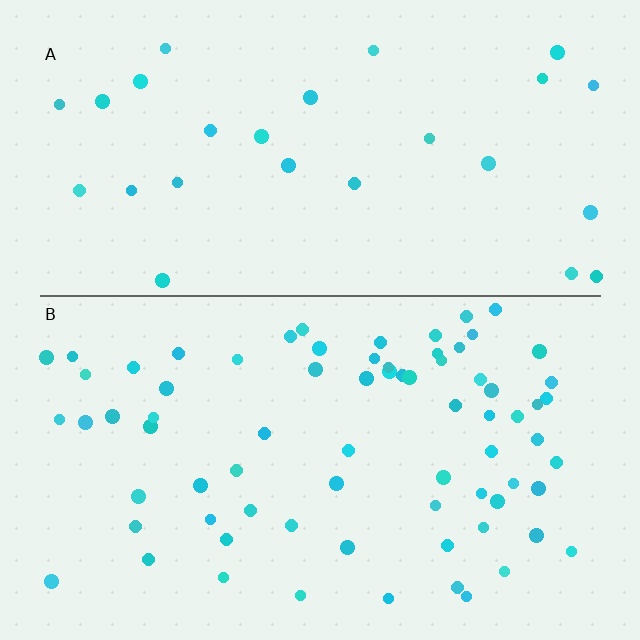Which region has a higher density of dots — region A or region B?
B (the bottom).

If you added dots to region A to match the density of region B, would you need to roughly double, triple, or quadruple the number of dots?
Approximately triple.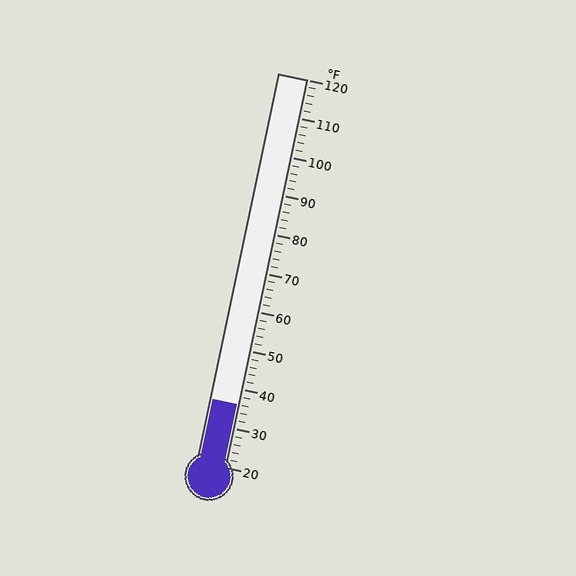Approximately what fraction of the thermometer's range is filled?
The thermometer is filled to approximately 15% of its range.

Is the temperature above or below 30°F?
The temperature is above 30°F.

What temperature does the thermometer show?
The thermometer shows approximately 36°F.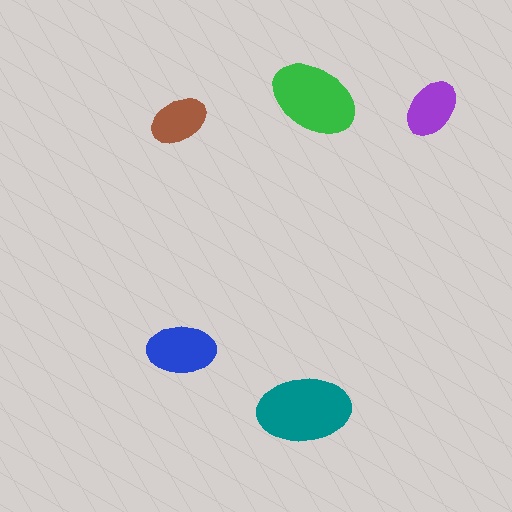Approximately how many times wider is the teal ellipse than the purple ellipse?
About 1.5 times wider.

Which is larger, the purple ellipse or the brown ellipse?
The purple one.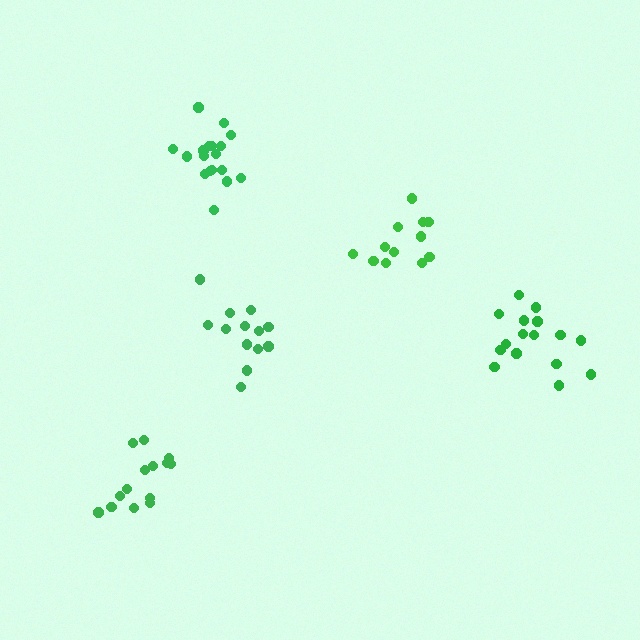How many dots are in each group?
Group 1: 14 dots, Group 2: 13 dots, Group 3: 16 dots, Group 4: 12 dots, Group 5: 18 dots (73 total).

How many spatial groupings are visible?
There are 5 spatial groupings.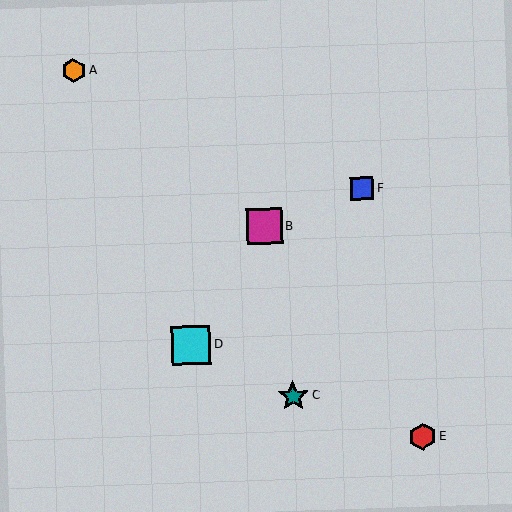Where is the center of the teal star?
The center of the teal star is at (293, 396).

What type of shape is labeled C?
Shape C is a teal star.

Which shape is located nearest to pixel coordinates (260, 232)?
The magenta square (labeled B) at (264, 226) is nearest to that location.